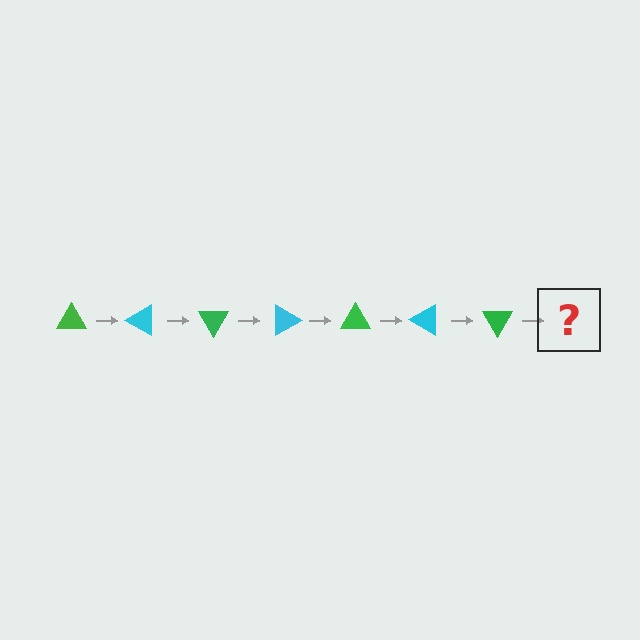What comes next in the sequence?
The next element should be a cyan triangle, rotated 210 degrees from the start.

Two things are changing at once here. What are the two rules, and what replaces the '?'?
The two rules are that it rotates 30 degrees each step and the color cycles through green and cyan. The '?' should be a cyan triangle, rotated 210 degrees from the start.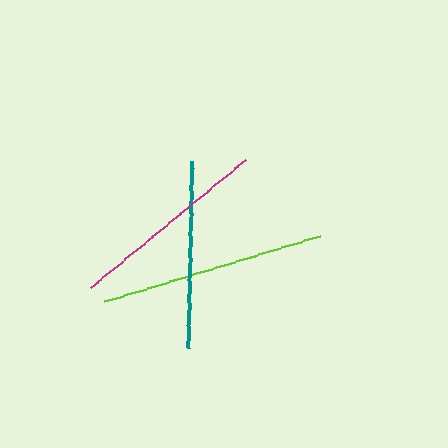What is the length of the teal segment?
The teal segment is approximately 186 pixels long.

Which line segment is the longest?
The lime line is the longest at approximately 225 pixels.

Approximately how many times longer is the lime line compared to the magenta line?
The lime line is approximately 1.1 times the length of the magenta line.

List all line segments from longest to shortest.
From longest to shortest: lime, magenta, teal.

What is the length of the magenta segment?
The magenta segment is approximately 201 pixels long.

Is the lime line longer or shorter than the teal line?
The lime line is longer than the teal line.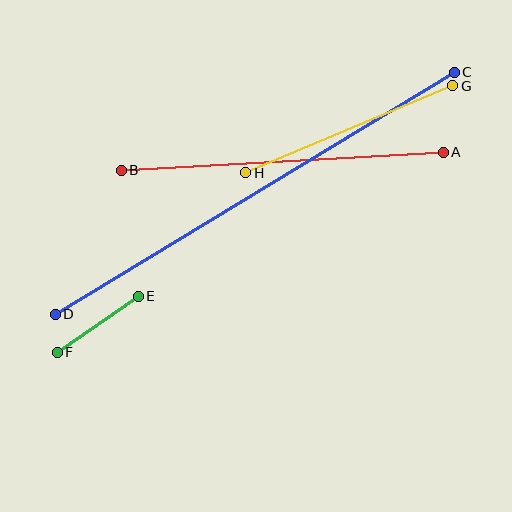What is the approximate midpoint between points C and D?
The midpoint is at approximately (255, 193) pixels.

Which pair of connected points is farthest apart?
Points C and D are farthest apart.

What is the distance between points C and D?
The distance is approximately 467 pixels.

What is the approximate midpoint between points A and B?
The midpoint is at approximately (282, 161) pixels.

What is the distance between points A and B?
The distance is approximately 323 pixels.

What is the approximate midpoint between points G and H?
The midpoint is at approximately (349, 129) pixels.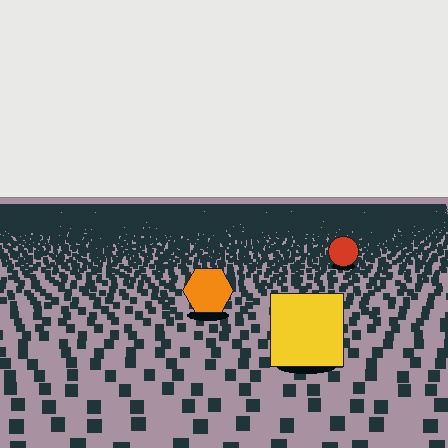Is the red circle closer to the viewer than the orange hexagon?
No. The orange hexagon is closer — you can tell from the texture gradient: the ground texture is coarser near it.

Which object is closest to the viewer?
The yellow square is closest. The texture marks near it are larger and more spread out.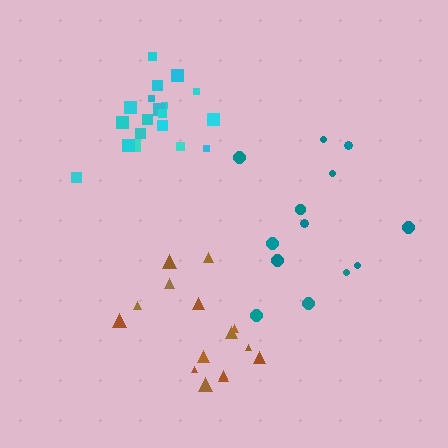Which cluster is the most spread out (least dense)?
Teal.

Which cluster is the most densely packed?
Cyan.